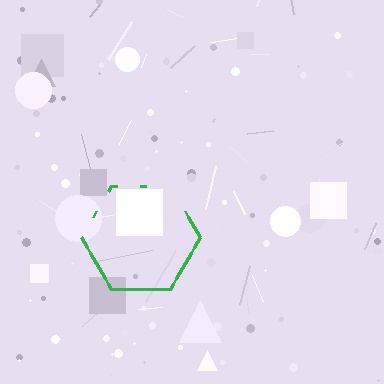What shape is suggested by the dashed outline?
The dashed outline suggests a hexagon.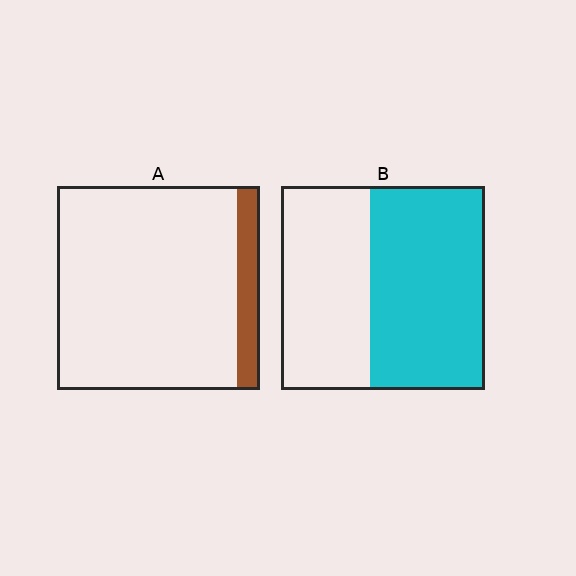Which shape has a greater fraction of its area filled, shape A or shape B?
Shape B.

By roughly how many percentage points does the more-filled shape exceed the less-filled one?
By roughly 45 percentage points (B over A).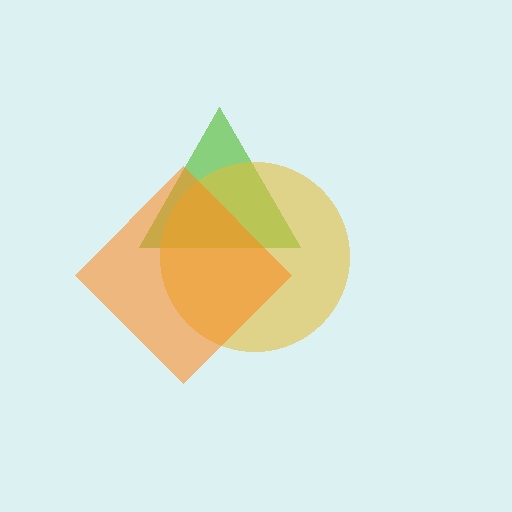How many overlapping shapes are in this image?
There are 3 overlapping shapes in the image.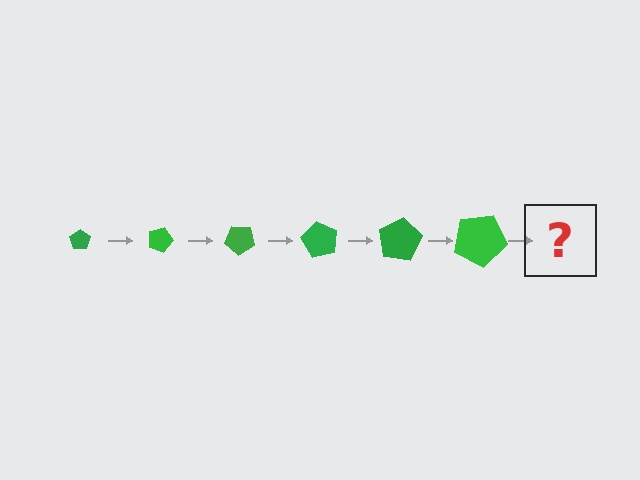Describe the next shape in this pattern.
It should be a pentagon, larger than the previous one and rotated 120 degrees from the start.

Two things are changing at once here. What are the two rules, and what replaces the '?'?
The two rules are that the pentagon grows larger each step and it rotates 20 degrees each step. The '?' should be a pentagon, larger than the previous one and rotated 120 degrees from the start.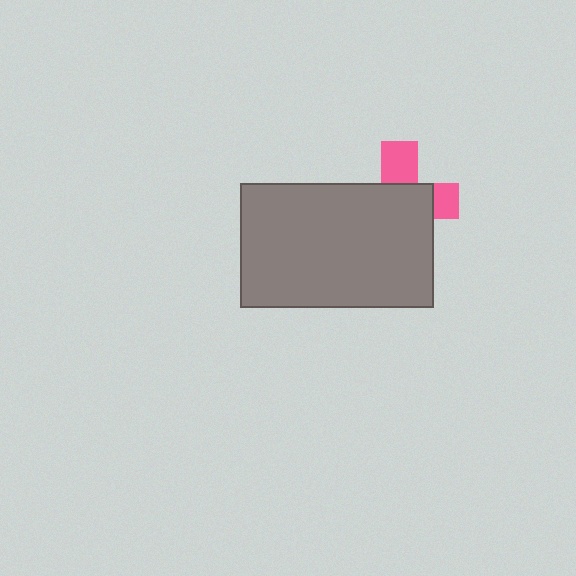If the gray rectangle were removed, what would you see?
You would see the complete pink cross.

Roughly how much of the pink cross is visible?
A small part of it is visible (roughly 34%).